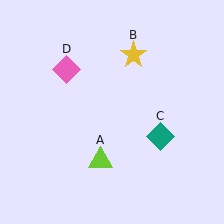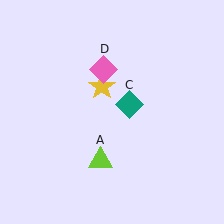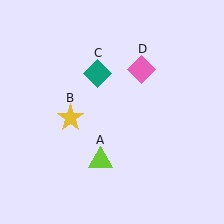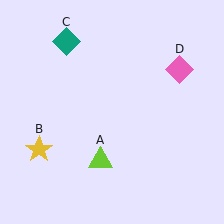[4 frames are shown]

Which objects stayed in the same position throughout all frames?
Lime triangle (object A) remained stationary.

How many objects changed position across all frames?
3 objects changed position: yellow star (object B), teal diamond (object C), pink diamond (object D).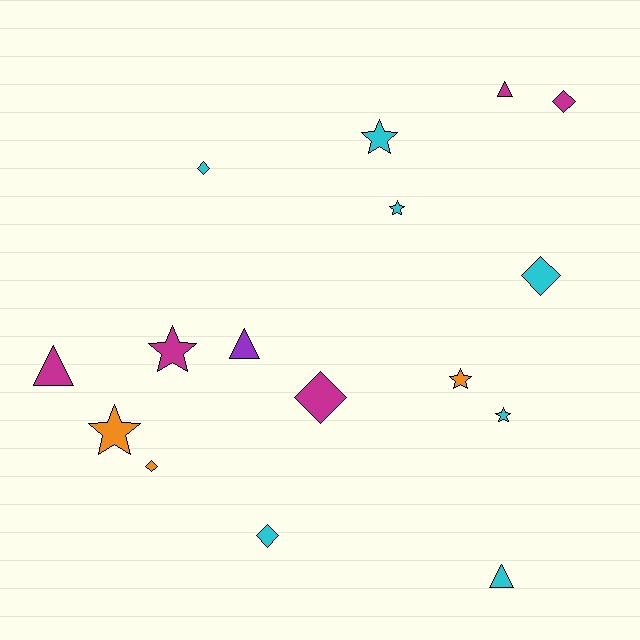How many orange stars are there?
There are 2 orange stars.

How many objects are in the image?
There are 16 objects.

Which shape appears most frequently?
Star, with 6 objects.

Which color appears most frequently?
Cyan, with 7 objects.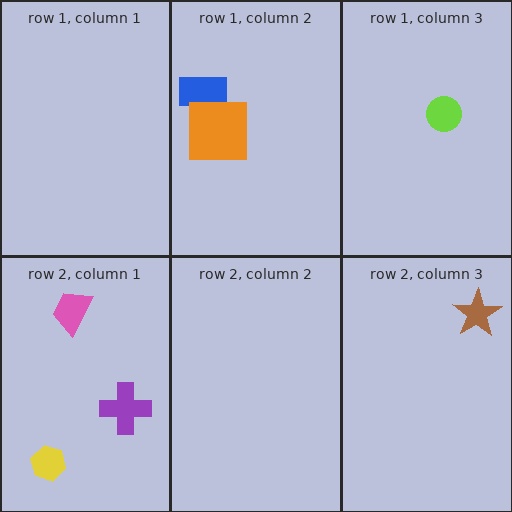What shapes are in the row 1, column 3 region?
The lime circle.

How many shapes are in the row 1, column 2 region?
2.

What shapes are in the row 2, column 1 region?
The purple cross, the pink trapezoid, the yellow hexagon.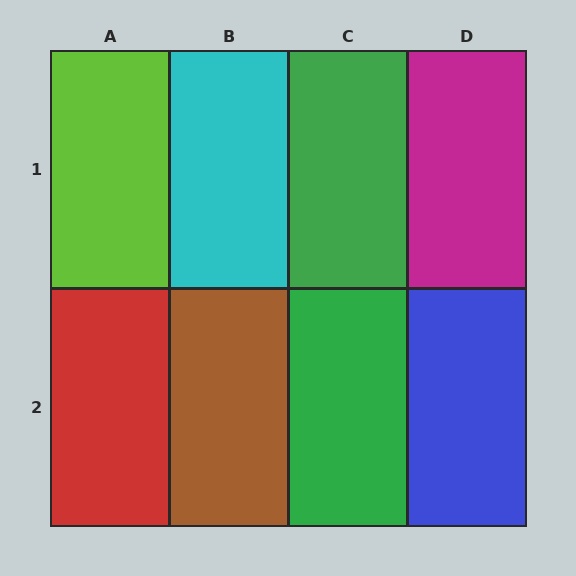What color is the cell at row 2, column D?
Blue.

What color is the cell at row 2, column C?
Green.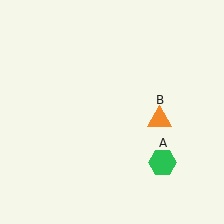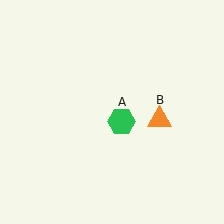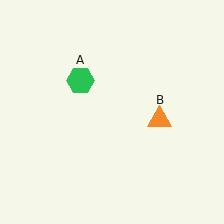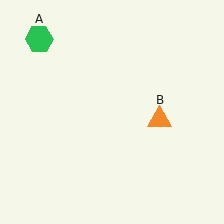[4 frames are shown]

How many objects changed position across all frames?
1 object changed position: green hexagon (object A).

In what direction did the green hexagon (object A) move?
The green hexagon (object A) moved up and to the left.